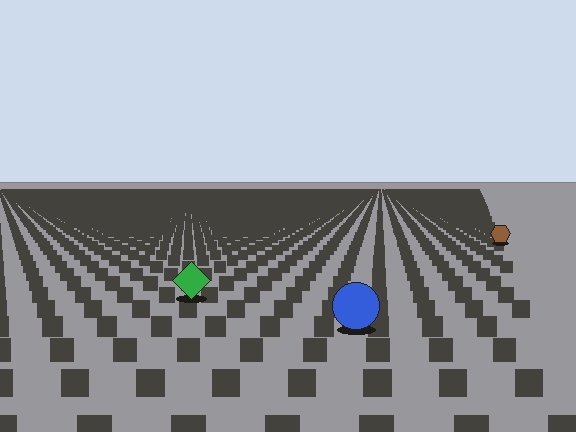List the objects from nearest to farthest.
From nearest to farthest: the blue circle, the green diamond, the brown hexagon.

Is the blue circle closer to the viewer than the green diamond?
Yes. The blue circle is closer — you can tell from the texture gradient: the ground texture is coarser near it.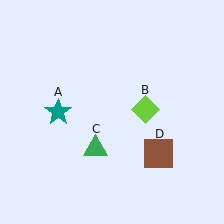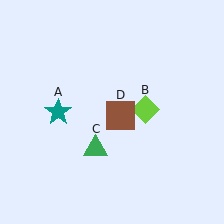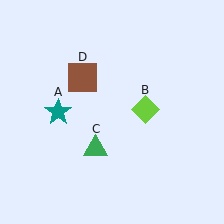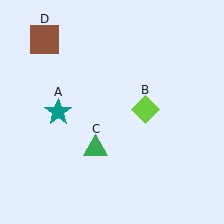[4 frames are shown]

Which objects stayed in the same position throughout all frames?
Teal star (object A) and lime diamond (object B) and green triangle (object C) remained stationary.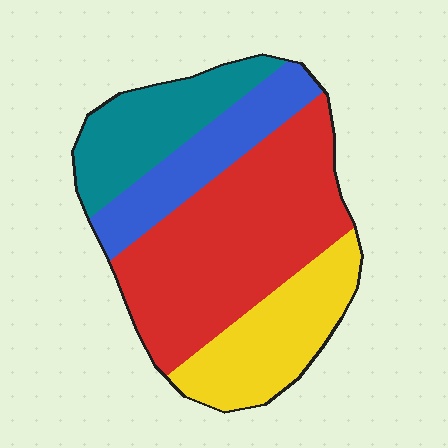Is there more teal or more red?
Red.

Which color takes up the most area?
Red, at roughly 45%.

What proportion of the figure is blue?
Blue takes up about one sixth (1/6) of the figure.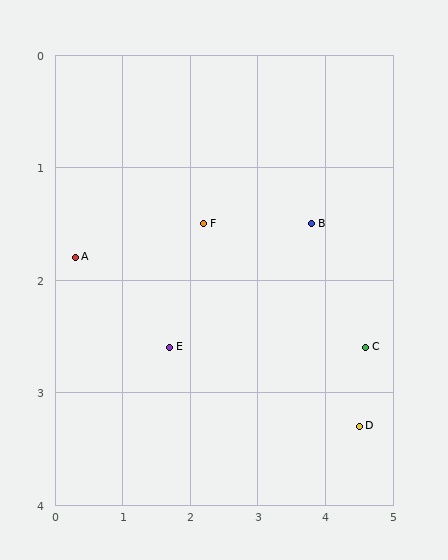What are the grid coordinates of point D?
Point D is at approximately (4.5, 3.3).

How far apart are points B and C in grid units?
Points B and C are about 1.4 grid units apart.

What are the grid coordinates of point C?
Point C is at approximately (4.6, 2.6).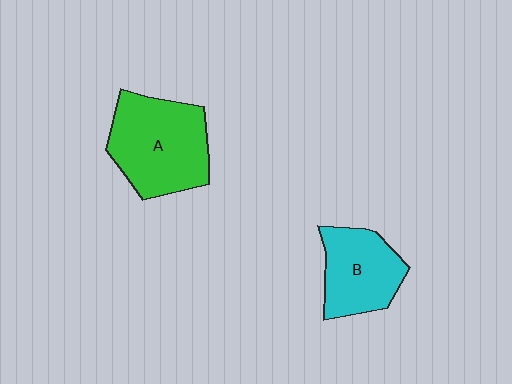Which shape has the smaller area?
Shape B (cyan).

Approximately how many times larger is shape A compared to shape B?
Approximately 1.4 times.